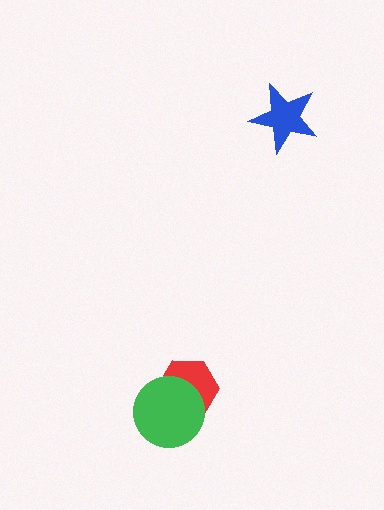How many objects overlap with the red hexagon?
1 object overlaps with the red hexagon.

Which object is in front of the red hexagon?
The green circle is in front of the red hexagon.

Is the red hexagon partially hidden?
Yes, it is partially covered by another shape.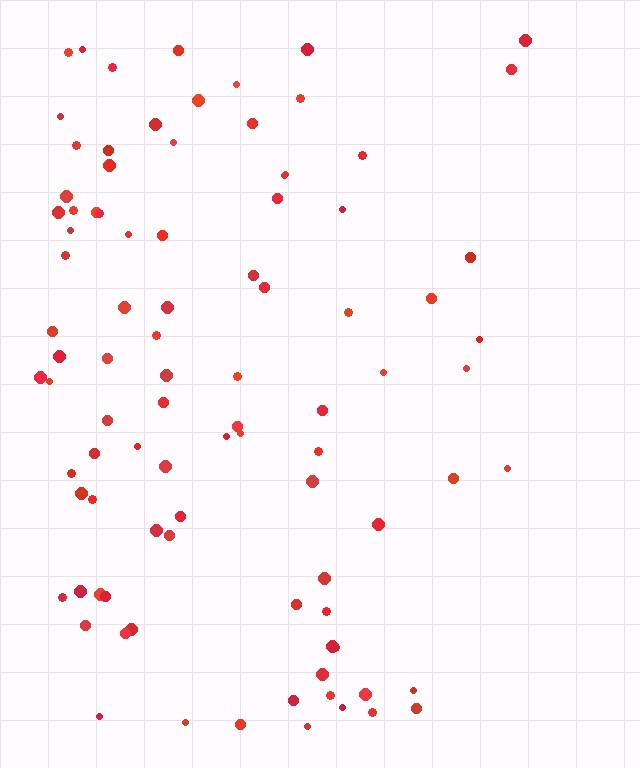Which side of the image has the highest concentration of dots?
The left.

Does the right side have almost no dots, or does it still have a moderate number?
Still a moderate number, just noticeably fewer than the left.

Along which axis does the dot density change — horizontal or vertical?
Horizontal.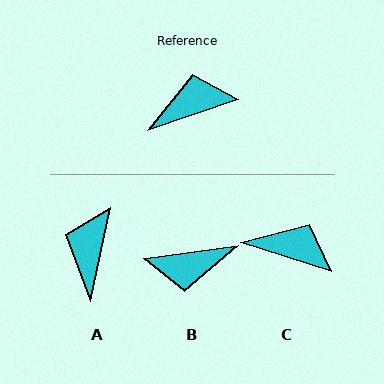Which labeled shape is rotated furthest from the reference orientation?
B, about 169 degrees away.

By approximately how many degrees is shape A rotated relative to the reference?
Approximately 59 degrees counter-clockwise.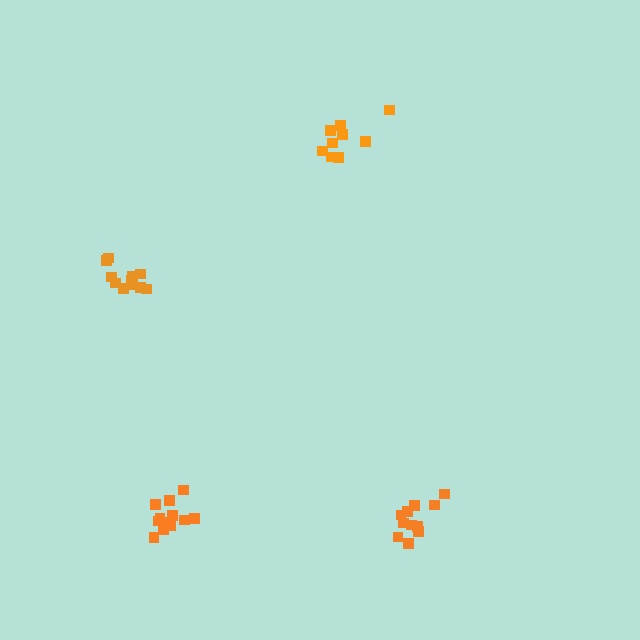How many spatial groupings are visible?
There are 4 spatial groupings.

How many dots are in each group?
Group 1: 11 dots, Group 2: 9 dots, Group 3: 12 dots, Group 4: 11 dots (43 total).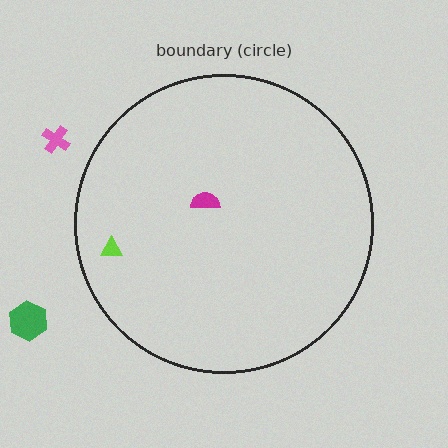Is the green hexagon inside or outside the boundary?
Outside.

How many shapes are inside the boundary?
2 inside, 2 outside.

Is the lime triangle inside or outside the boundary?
Inside.